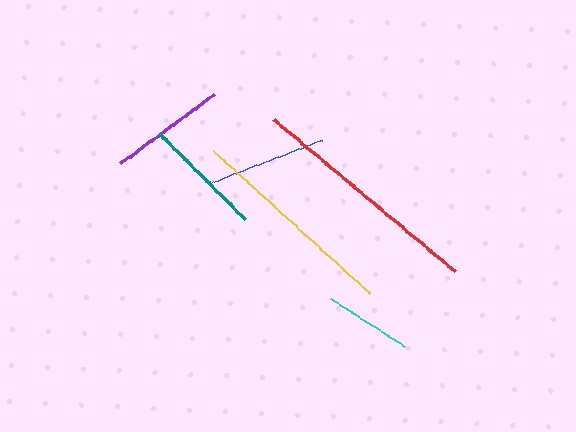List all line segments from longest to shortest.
From longest to shortest: red, yellow, teal, blue, purple, cyan.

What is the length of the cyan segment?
The cyan segment is approximately 87 pixels long.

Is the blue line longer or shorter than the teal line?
The teal line is longer than the blue line.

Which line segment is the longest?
The red line is the longest at approximately 237 pixels.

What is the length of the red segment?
The red segment is approximately 237 pixels long.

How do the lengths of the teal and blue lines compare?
The teal and blue lines are approximately the same length.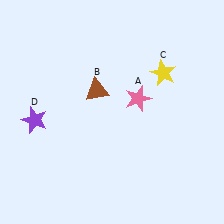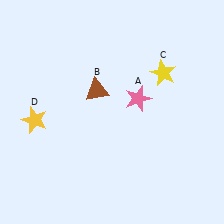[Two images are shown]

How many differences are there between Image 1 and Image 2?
There is 1 difference between the two images.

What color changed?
The star (D) changed from purple in Image 1 to yellow in Image 2.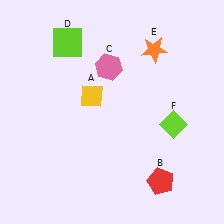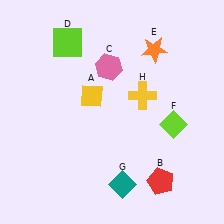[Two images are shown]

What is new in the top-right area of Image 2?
A yellow cross (H) was added in the top-right area of Image 2.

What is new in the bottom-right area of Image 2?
A teal diamond (G) was added in the bottom-right area of Image 2.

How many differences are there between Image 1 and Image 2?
There are 2 differences between the two images.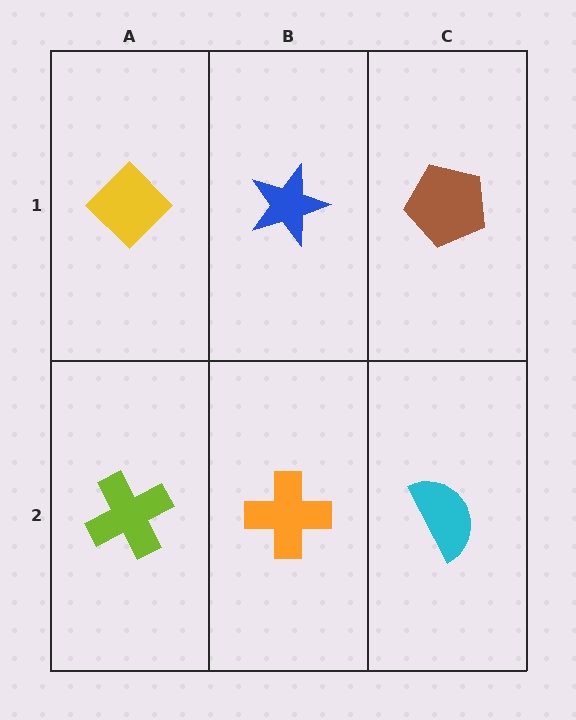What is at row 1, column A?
A yellow diamond.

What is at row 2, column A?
A lime cross.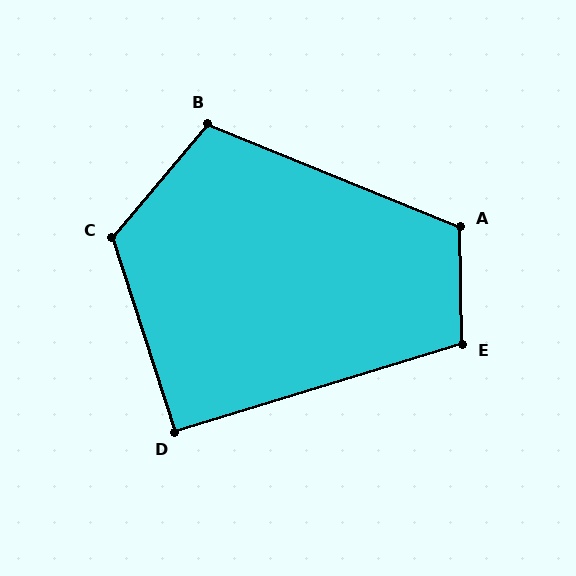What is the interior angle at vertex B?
Approximately 108 degrees (obtuse).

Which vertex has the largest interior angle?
C, at approximately 122 degrees.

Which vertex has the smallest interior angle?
D, at approximately 91 degrees.